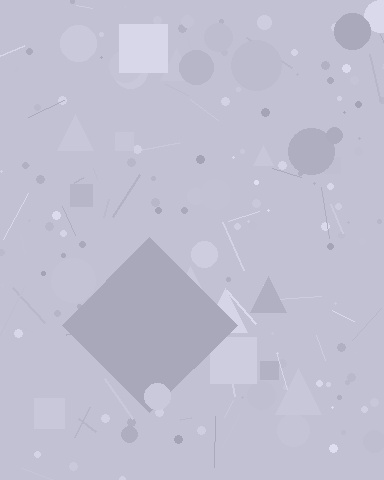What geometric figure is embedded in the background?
A diamond is embedded in the background.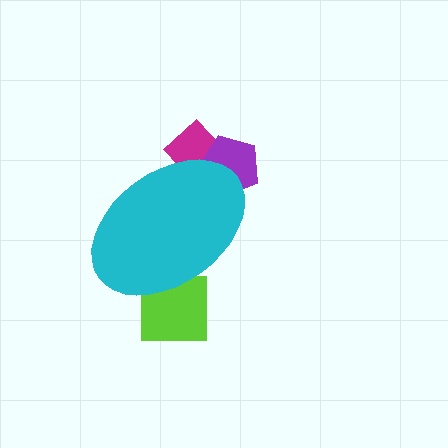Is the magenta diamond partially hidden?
Yes, the magenta diamond is partially hidden behind the cyan ellipse.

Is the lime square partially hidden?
Yes, the lime square is partially hidden behind the cyan ellipse.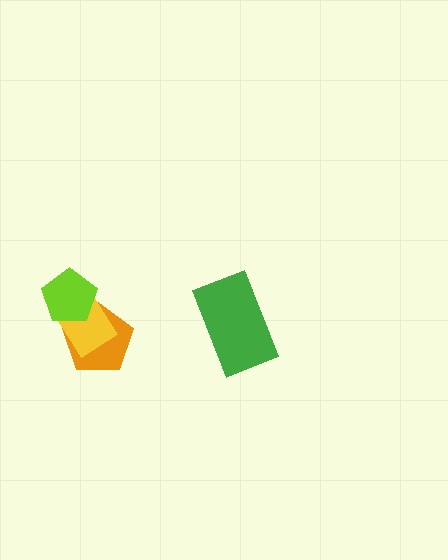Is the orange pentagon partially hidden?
Yes, it is partially covered by another shape.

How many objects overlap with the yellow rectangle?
2 objects overlap with the yellow rectangle.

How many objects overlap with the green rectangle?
0 objects overlap with the green rectangle.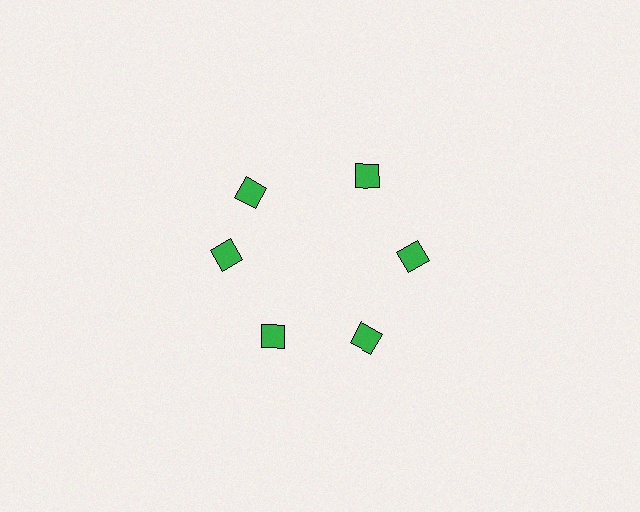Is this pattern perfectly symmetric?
No. The 6 green diamonds are arranged in a ring, but one element near the 11 o'clock position is rotated out of alignment along the ring, breaking the 6-fold rotational symmetry.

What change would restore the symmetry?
The symmetry would be restored by rotating it back into even spacing with its neighbors so that all 6 diamonds sit at equal angles and equal distance from the center.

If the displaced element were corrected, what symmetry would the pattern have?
It would have 6-fold rotational symmetry — the pattern would map onto itself every 60 degrees.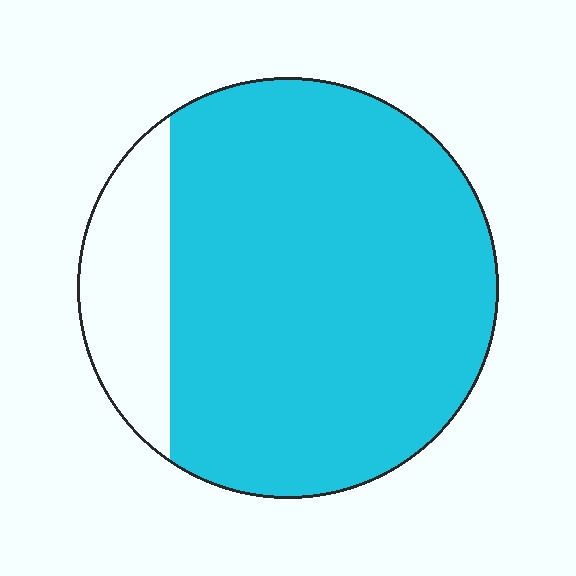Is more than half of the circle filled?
Yes.